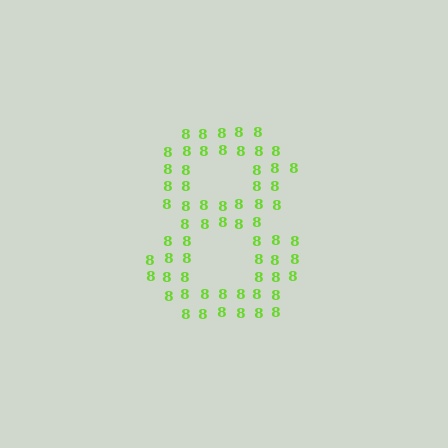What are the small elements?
The small elements are digit 8's.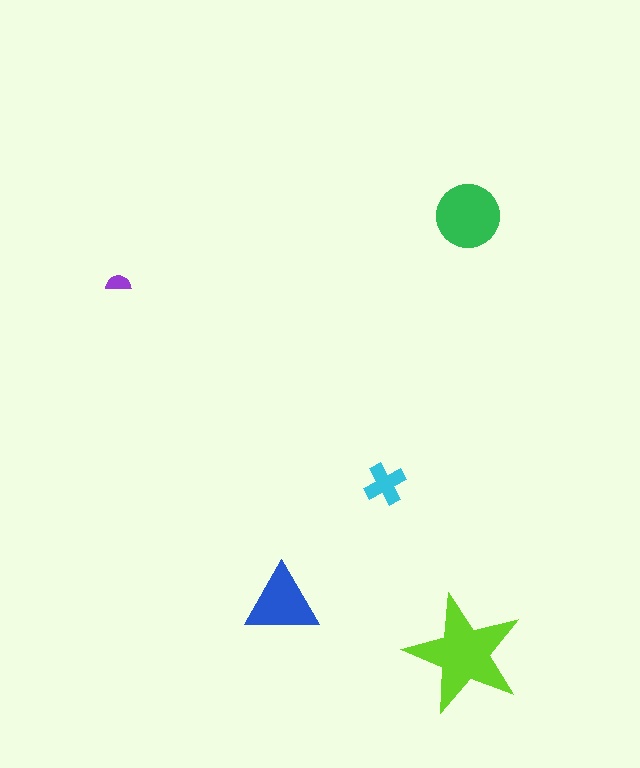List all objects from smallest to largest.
The purple semicircle, the cyan cross, the blue triangle, the green circle, the lime star.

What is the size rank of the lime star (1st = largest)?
1st.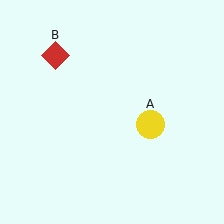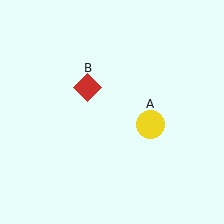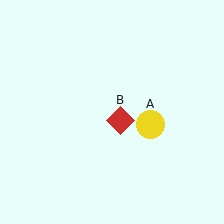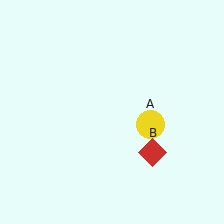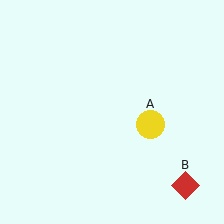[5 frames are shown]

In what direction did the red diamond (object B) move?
The red diamond (object B) moved down and to the right.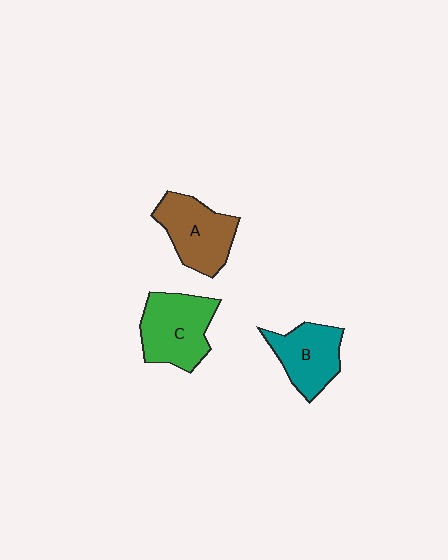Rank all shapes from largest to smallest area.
From largest to smallest: C (green), A (brown), B (teal).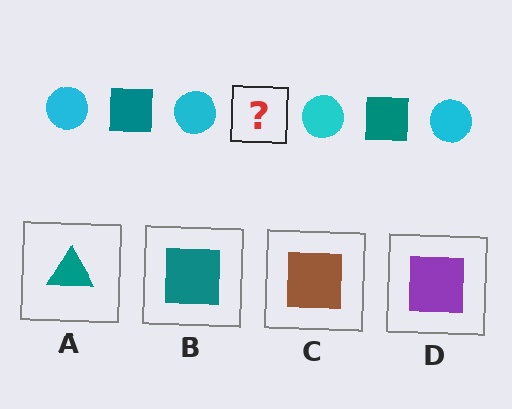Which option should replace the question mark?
Option B.